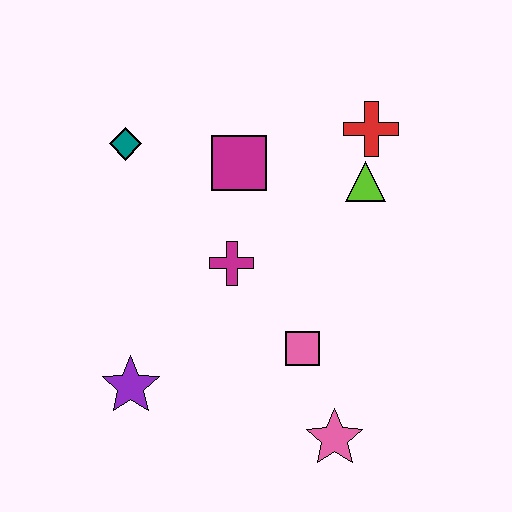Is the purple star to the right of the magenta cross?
No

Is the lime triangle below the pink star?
No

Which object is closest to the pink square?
The pink star is closest to the pink square.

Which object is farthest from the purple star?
The red cross is farthest from the purple star.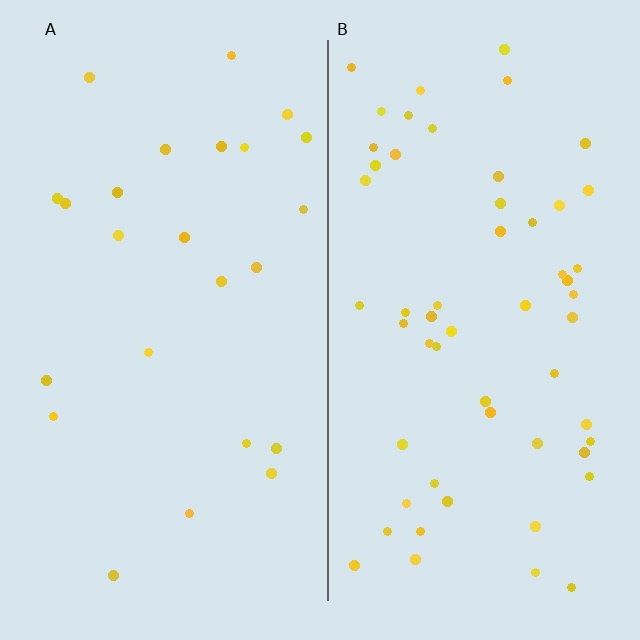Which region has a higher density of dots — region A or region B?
B (the right).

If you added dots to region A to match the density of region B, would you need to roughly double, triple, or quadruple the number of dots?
Approximately double.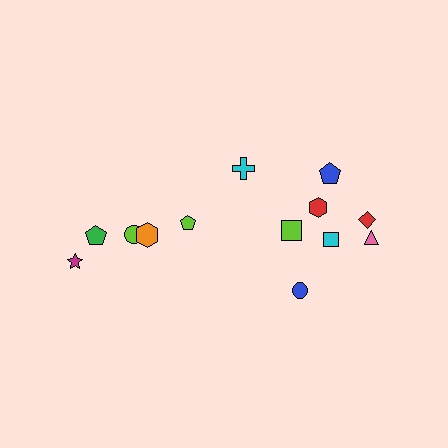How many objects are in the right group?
There are 8 objects.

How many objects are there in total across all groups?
There are 13 objects.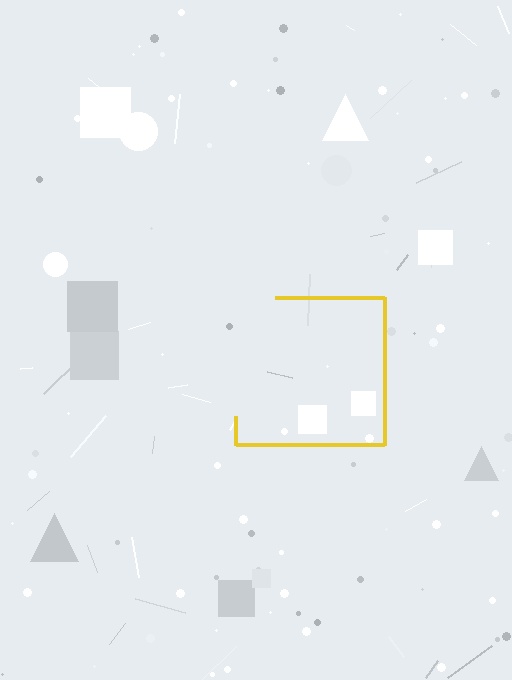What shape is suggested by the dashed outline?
The dashed outline suggests a square.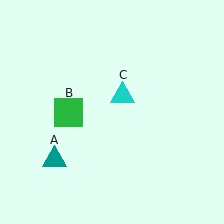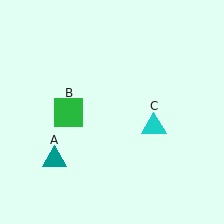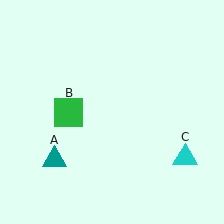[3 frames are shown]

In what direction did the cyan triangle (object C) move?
The cyan triangle (object C) moved down and to the right.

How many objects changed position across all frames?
1 object changed position: cyan triangle (object C).